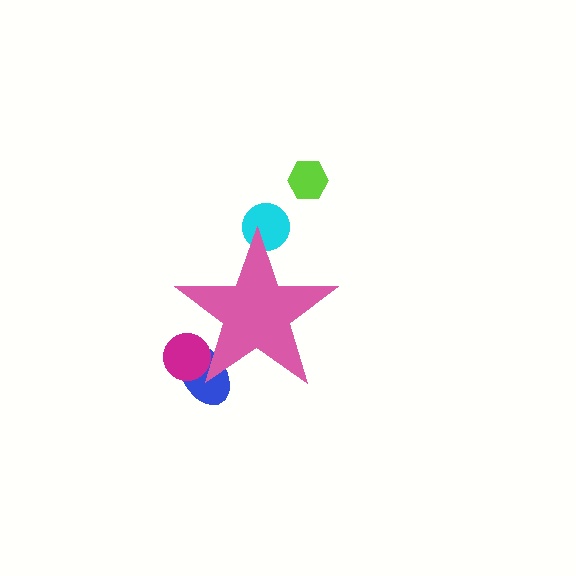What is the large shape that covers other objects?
A pink star.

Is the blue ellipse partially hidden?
Yes, the blue ellipse is partially hidden behind the pink star.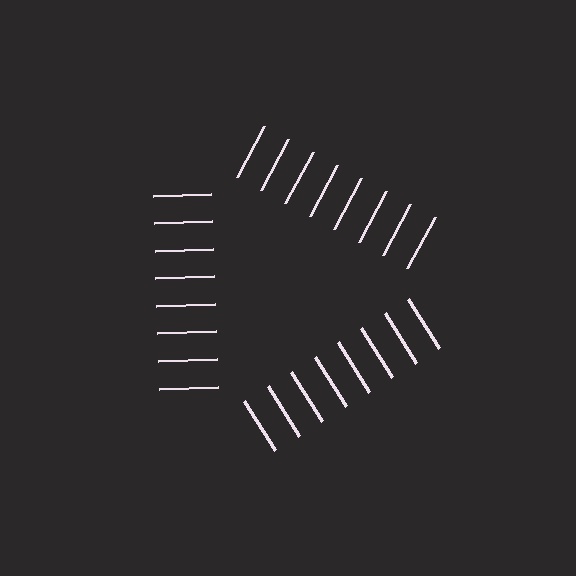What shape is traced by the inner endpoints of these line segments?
An illusory triangle — the line segments terminate on its edges but no continuous stroke is drawn.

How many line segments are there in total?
24 — 8 along each of the 3 edges.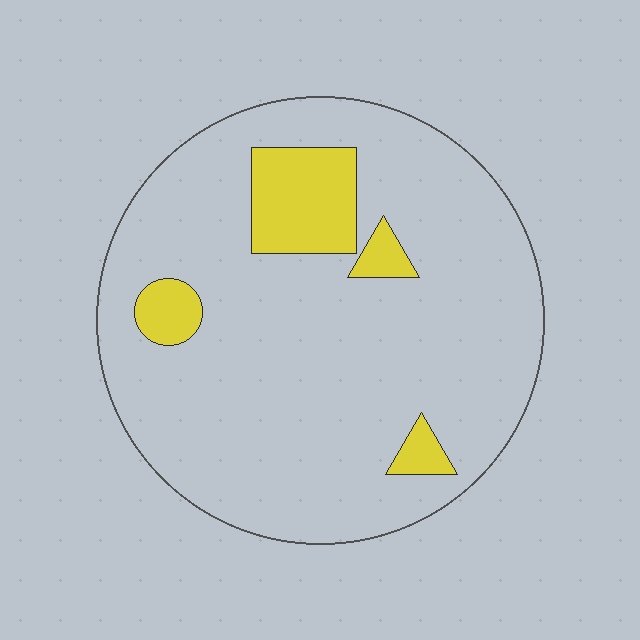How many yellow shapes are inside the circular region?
4.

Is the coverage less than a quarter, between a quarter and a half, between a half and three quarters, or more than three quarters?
Less than a quarter.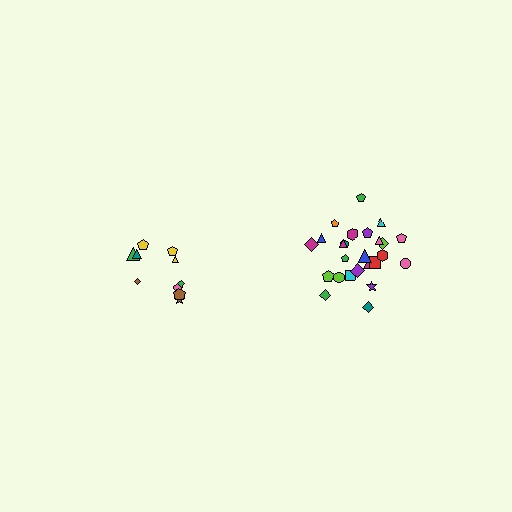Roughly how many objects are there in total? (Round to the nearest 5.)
Roughly 35 objects in total.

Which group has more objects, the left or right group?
The right group.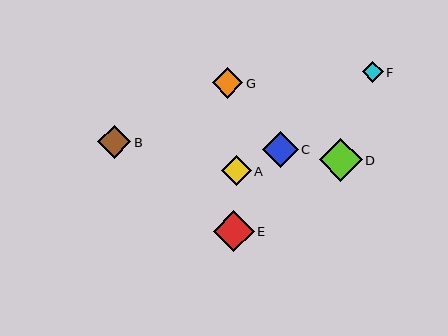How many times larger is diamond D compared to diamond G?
Diamond D is approximately 1.4 times the size of diamond G.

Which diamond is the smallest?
Diamond F is the smallest with a size of approximately 21 pixels.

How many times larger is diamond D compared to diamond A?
Diamond D is approximately 1.4 times the size of diamond A.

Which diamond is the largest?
Diamond D is the largest with a size of approximately 43 pixels.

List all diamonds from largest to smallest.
From largest to smallest: D, E, C, B, G, A, F.